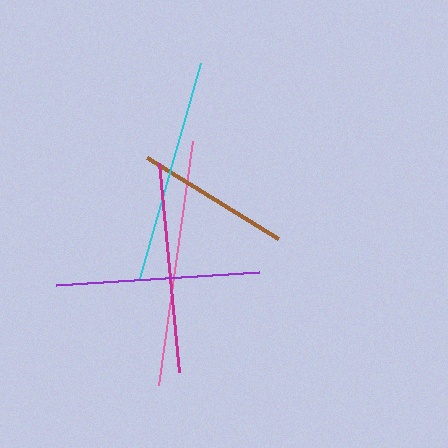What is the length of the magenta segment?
The magenta segment is approximately 210 pixels long.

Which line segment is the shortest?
The brown line is the shortest at approximately 155 pixels.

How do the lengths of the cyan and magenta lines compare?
The cyan and magenta lines are approximately the same length.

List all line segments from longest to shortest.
From longest to shortest: pink, cyan, magenta, purple, brown.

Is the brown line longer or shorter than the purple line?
The purple line is longer than the brown line.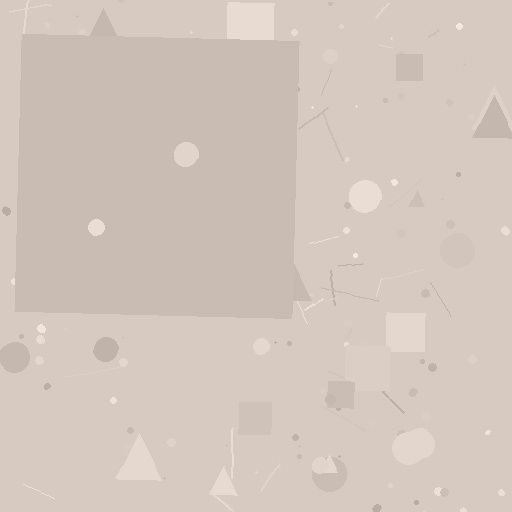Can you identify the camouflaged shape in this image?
The camouflaged shape is a square.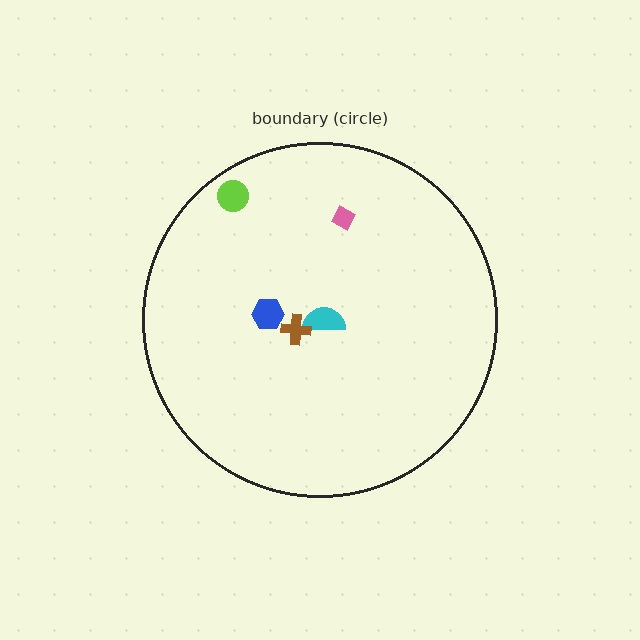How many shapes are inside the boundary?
5 inside, 0 outside.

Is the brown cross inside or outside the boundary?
Inside.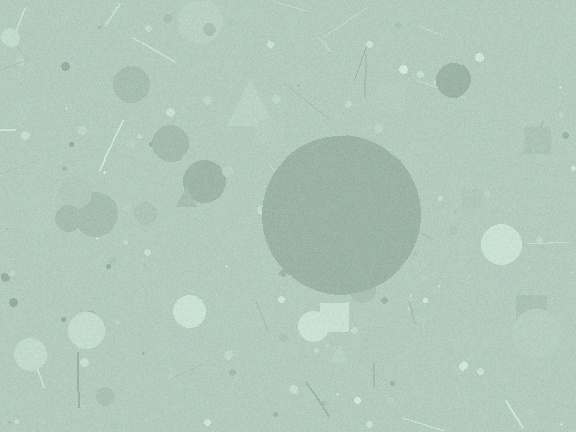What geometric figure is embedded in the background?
A circle is embedded in the background.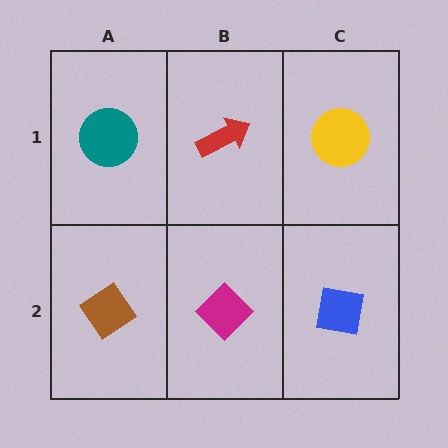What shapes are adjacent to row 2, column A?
A teal circle (row 1, column A), a magenta diamond (row 2, column B).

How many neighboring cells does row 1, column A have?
2.